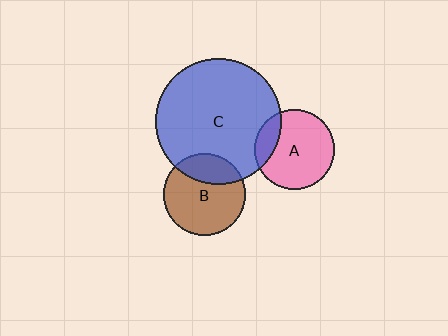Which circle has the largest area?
Circle C (blue).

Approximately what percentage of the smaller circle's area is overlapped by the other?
Approximately 25%.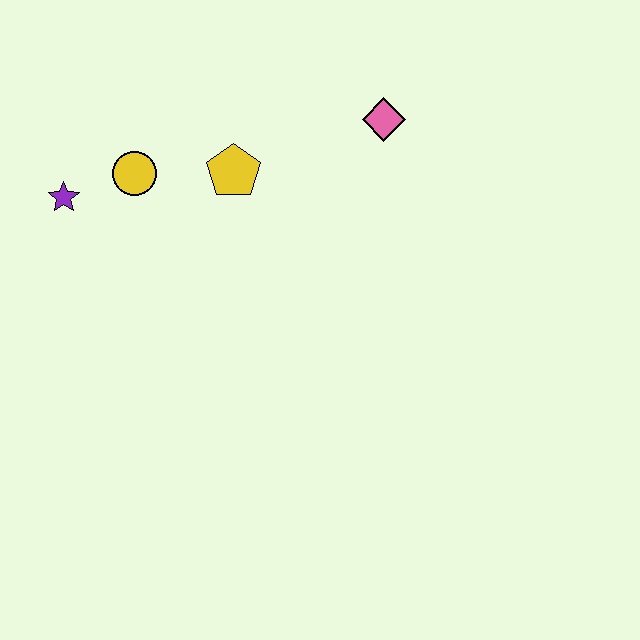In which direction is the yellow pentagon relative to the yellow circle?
The yellow pentagon is to the right of the yellow circle.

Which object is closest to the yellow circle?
The purple star is closest to the yellow circle.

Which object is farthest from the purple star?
The pink diamond is farthest from the purple star.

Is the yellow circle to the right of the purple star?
Yes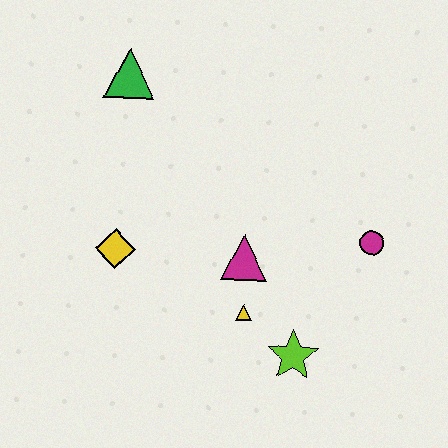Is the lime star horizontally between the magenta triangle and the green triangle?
No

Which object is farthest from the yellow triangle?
The green triangle is farthest from the yellow triangle.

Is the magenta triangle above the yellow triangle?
Yes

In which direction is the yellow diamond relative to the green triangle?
The yellow diamond is below the green triangle.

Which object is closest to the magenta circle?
The magenta triangle is closest to the magenta circle.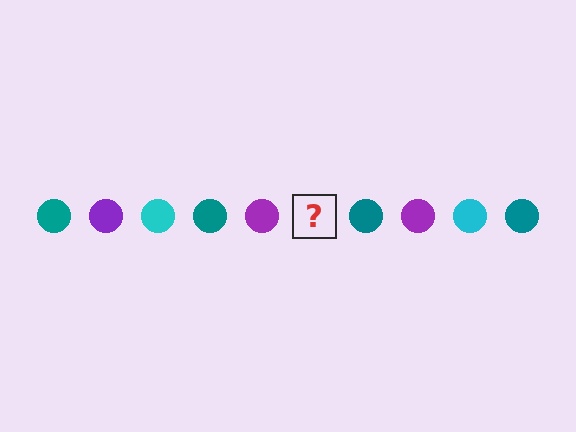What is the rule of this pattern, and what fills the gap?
The rule is that the pattern cycles through teal, purple, cyan circles. The gap should be filled with a cyan circle.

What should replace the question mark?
The question mark should be replaced with a cyan circle.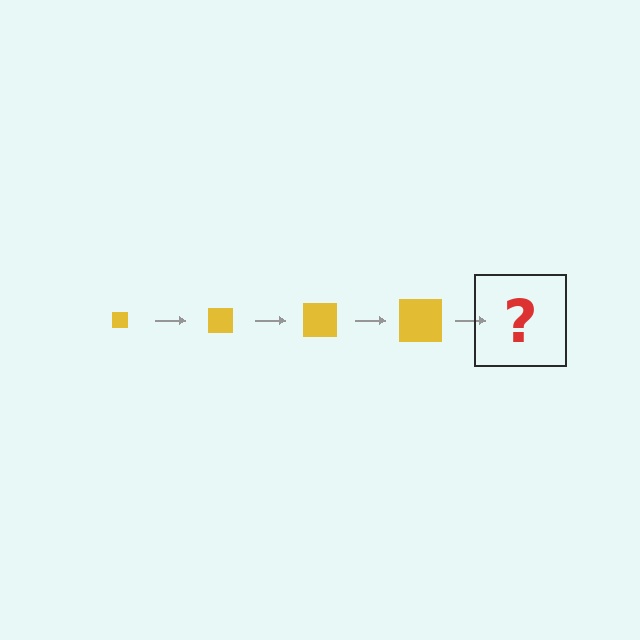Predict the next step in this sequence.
The next step is a yellow square, larger than the previous one.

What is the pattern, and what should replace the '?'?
The pattern is that the square gets progressively larger each step. The '?' should be a yellow square, larger than the previous one.